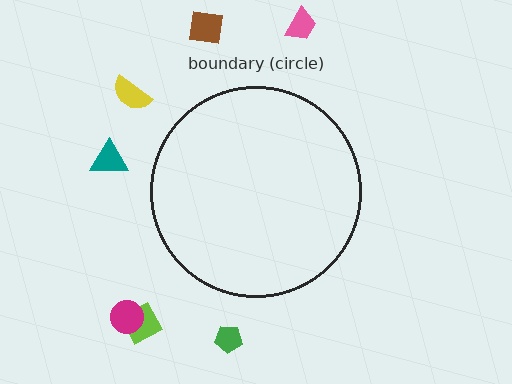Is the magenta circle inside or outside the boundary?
Outside.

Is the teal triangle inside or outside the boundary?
Outside.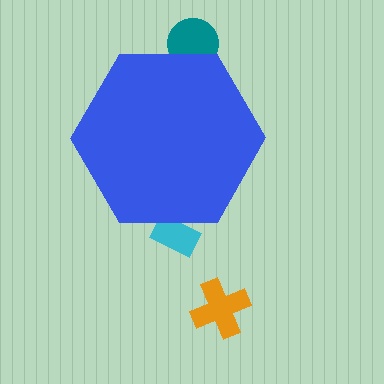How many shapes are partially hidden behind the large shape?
2 shapes are partially hidden.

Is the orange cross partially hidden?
No, the orange cross is fully visible.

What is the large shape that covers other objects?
A blue hexagon.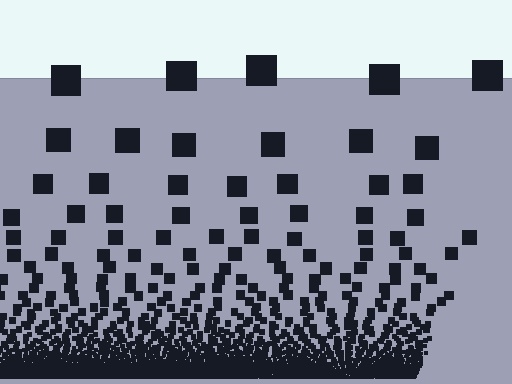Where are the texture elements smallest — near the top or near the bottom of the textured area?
Near the bottom.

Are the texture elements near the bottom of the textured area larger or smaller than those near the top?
Smaller. The gradient is inverted — elements near the bottom are smaller and denser.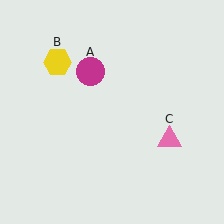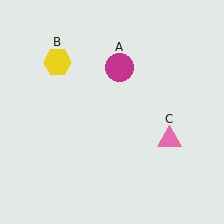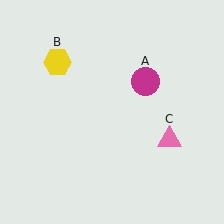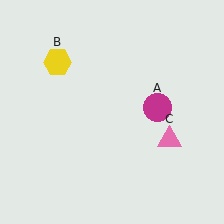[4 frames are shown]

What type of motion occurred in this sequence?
The magenta circle (object A) rotated clockwise around the center of the scene.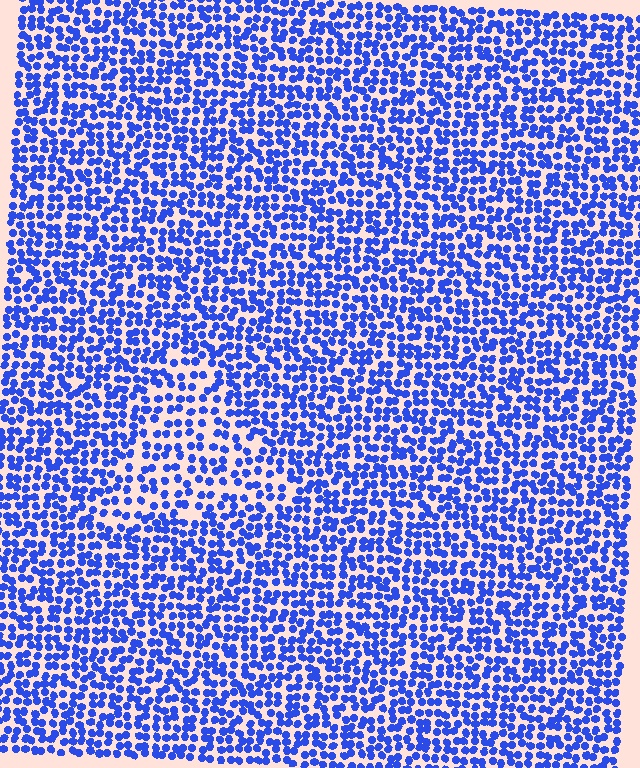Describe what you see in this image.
The image contains small blue elements arranged at two different densities. A triangle-shaped region is visible where the elements are less densely packed than the surrounding area.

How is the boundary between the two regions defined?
The boundary is defined by a change in element density (approximately 1.6x ratio). All elements are the same color, size, and shape.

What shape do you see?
I see a triangle.